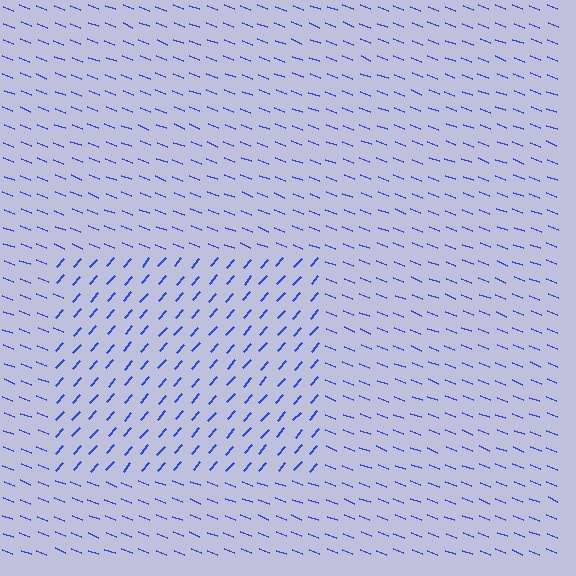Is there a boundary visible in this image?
Yes, there is a texture boundary formed by a change in line orientation.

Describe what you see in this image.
The image is filled with small blue line segments. A rectangle region in the image has lines oriented differently from the surrounding lines, creating a visible texture boundary.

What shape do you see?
I see a rectangle.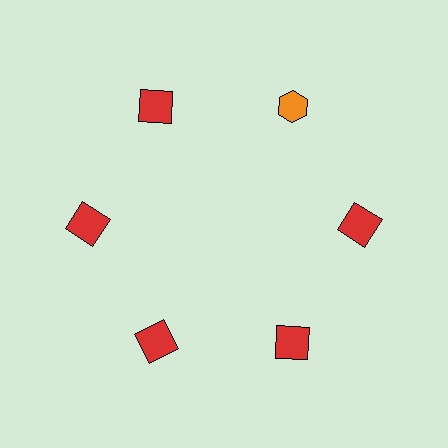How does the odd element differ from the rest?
It differs in both color (orange instead of red) and shape (hexagon instead of square).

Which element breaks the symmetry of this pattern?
The orange hexagon at roughly the 1 o'clock position breaks the symmetry. All other shapes are red squares.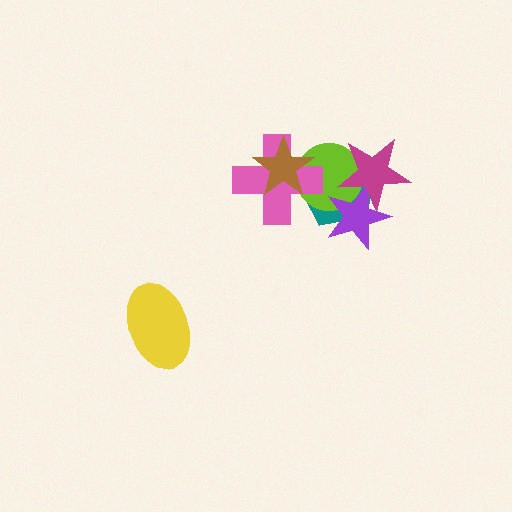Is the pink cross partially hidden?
Yes, it is partially covered by another shape.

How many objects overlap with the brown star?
3 objects overlap with the brown star.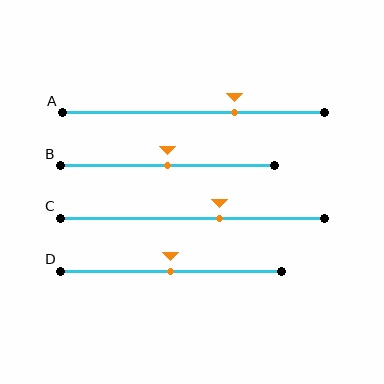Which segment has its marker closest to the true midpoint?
Segment B has its marker closest to the true midpoint.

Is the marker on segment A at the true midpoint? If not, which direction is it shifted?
No, the marker on segment A is shifted to the right by about 16% of the segment length.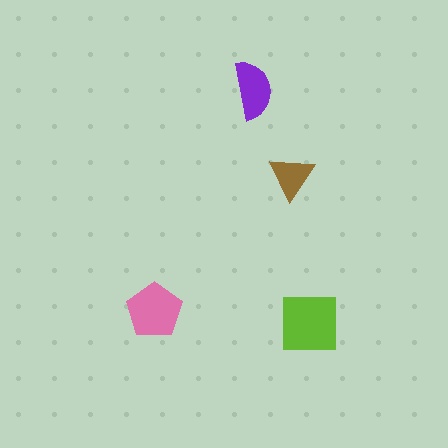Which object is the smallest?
The brown triangle.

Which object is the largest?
The lime square.